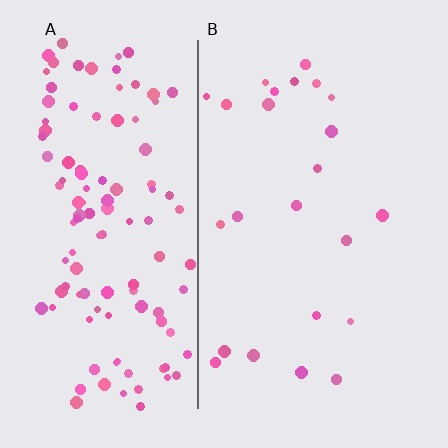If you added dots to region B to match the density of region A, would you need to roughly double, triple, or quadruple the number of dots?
Approximately quadruple.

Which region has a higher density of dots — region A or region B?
A (the left).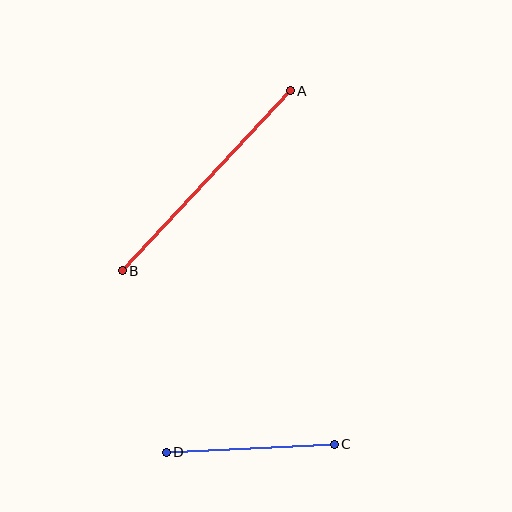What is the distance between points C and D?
The distance is approximately 168 pixels.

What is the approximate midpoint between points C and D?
The midpoint is at approximately (250, 448) pixels.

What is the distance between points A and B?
The distance is approximately 246 pixels.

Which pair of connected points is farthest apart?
Points A and B are farthest apart.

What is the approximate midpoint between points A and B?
The midpoint is at approximately (206, 181) pixels.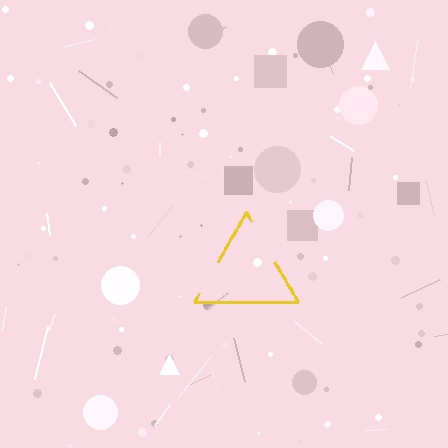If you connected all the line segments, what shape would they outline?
They would outline a triangle.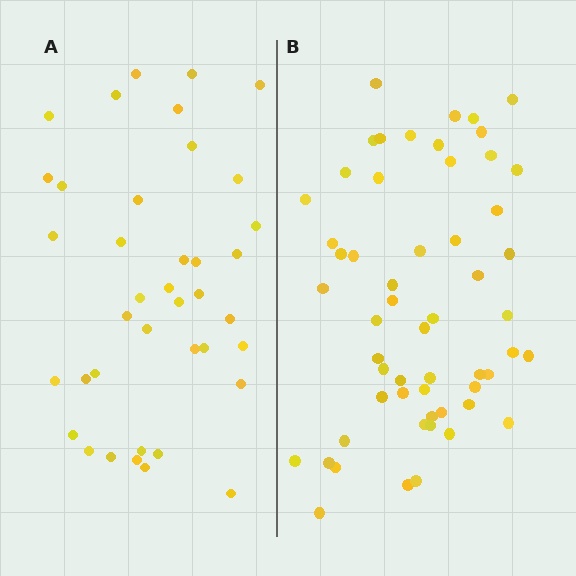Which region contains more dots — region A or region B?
Region B (the right region) has more dots.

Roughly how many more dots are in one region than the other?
Region B has approximately 15 more dots than region A.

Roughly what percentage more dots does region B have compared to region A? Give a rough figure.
About 45% more.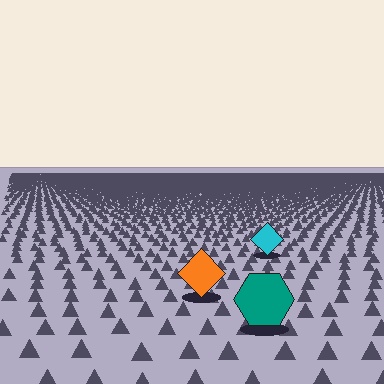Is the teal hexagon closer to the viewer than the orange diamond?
Yes. The teal hexagon is closer — you can tell from the texture gradient: the ground texture is coarser near it.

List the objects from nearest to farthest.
From nearest to farthest: the teal hexagon, the orange diamond, the cyan diamond.